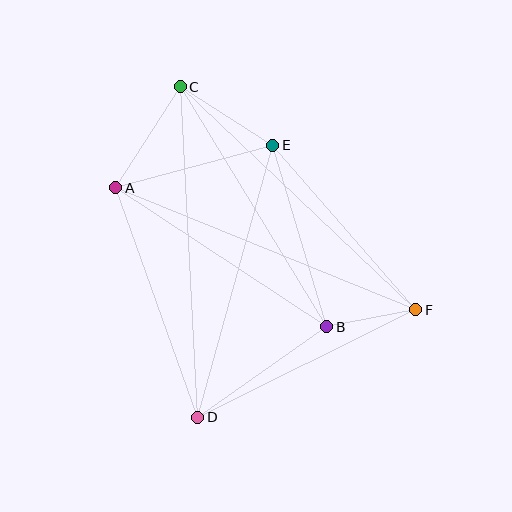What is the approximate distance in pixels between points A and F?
The distance between A and F is approximately 324 pixels.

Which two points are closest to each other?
Points B and F are closest to each other.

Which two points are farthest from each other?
Points C and D are farthest from each other.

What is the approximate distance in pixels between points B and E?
The distance between B and E is approximately 189 pixels.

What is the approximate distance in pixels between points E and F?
The distance between E and F is approximately 218 pixels.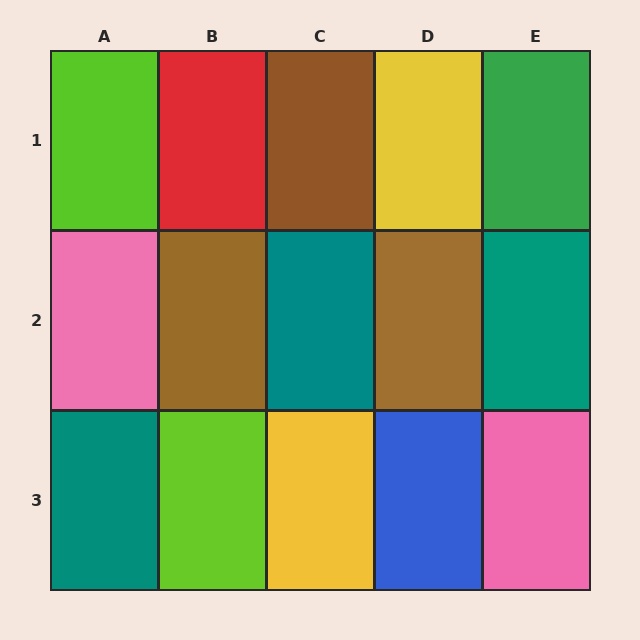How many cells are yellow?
2 cells are yellow.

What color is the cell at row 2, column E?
Teal.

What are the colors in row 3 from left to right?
Teal, lime, yellow, blue, pink.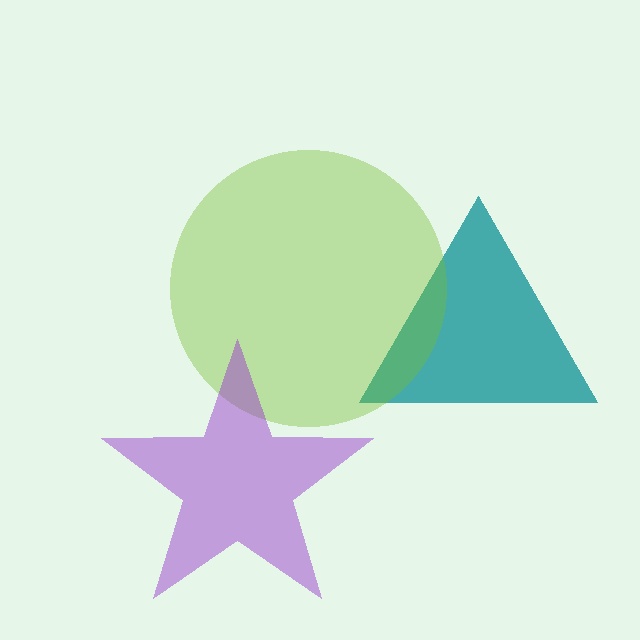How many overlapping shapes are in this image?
There are 3 overlapping shapes in the image.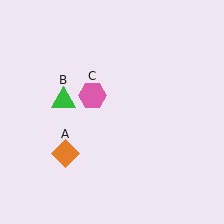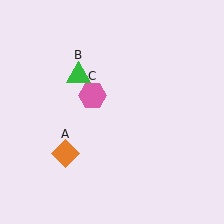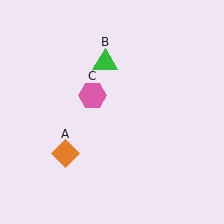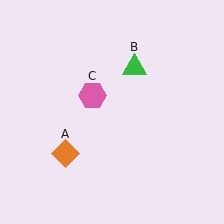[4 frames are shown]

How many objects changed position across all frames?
1 object changed position: green triangle (object B).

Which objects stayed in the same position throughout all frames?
Orange diamond (object A) and pink hexagon (object C) remained stationary.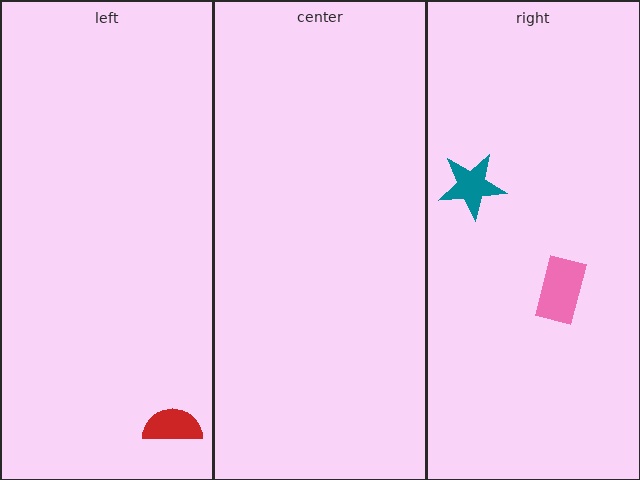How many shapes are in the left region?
1.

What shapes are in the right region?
The teal star, the pink rectangle.